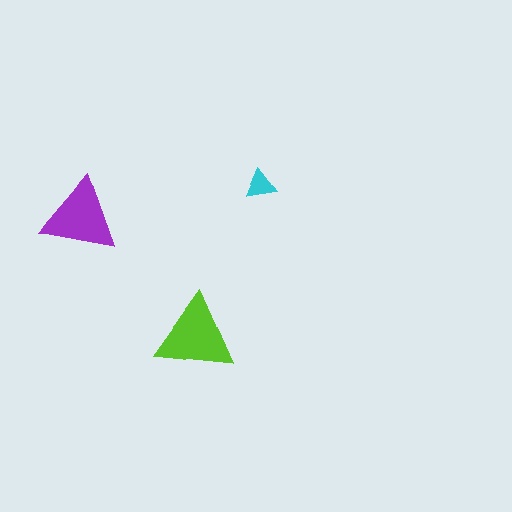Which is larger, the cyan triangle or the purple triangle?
The purple one.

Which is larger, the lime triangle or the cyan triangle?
The lime one.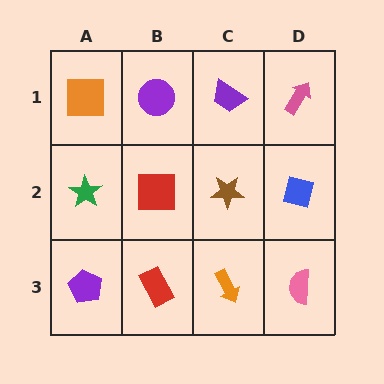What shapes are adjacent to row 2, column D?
A pink arrow (row 1, column D), a pink semicircle (row 3, column D), a brown star (row 2, column C).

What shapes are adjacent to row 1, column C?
A brown star (row 2, column C), a purple circle (row 1, column B), a pink arrow (row 1, column D).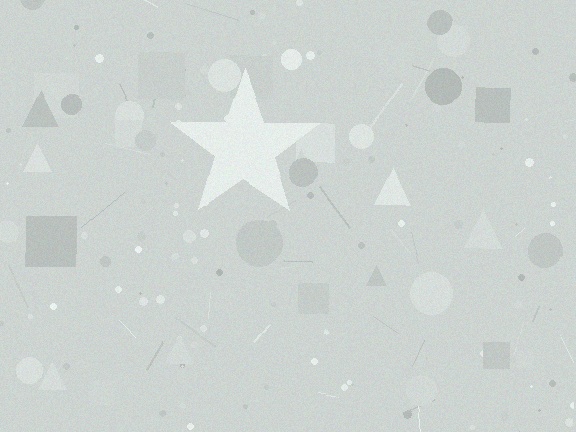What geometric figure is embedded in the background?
A star is embedded in the background.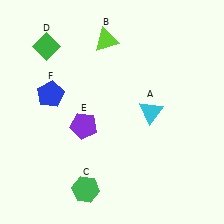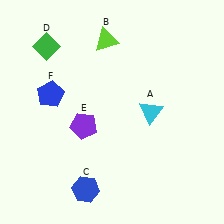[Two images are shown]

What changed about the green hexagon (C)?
In Image 1, C is green. In Image 2, it changed to blue.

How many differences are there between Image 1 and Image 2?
There is 1 difference between the two images.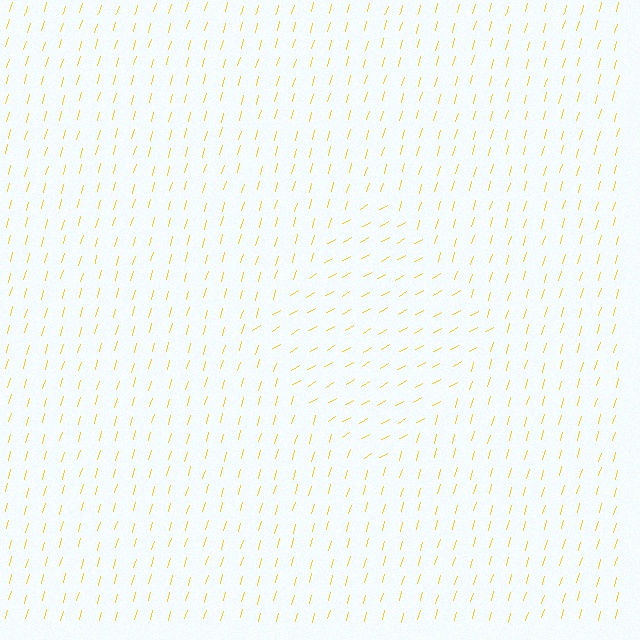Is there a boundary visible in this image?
Yes, there is a texture boundary formed by a change in line orientation.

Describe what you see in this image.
The image is filled with small yellow line segments. A diamond region in the image has lines oriented differently from the surrounding lines, creating a visible texture boundary.